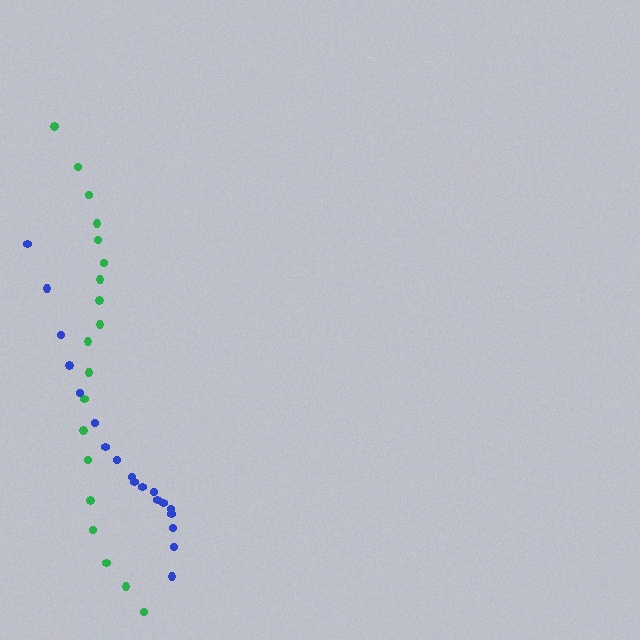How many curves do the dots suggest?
There are 2 distinct paths.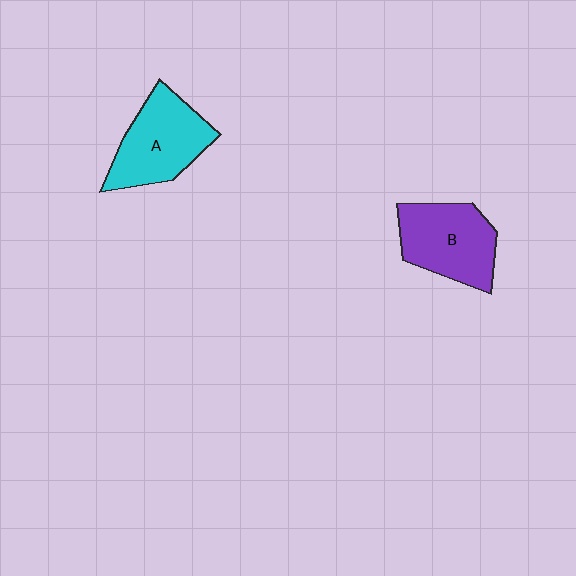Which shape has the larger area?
Shape A (cyan).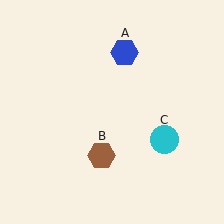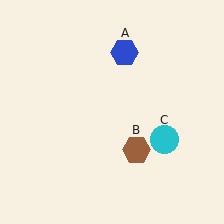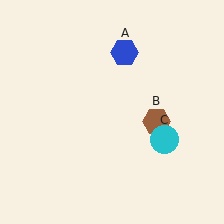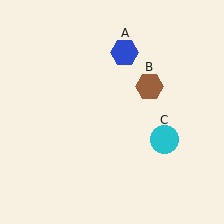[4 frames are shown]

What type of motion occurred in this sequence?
The brown hexagon (object B) rotated counterclockwise around the center of the scene.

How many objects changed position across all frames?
1 object changed position: brown hexagon (object B).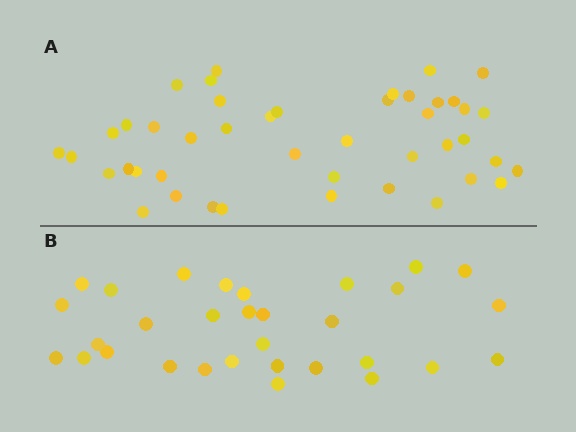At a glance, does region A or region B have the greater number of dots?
Region A (the top region) has more dots.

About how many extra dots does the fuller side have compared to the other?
Region A has approximately 15 more dots than region B.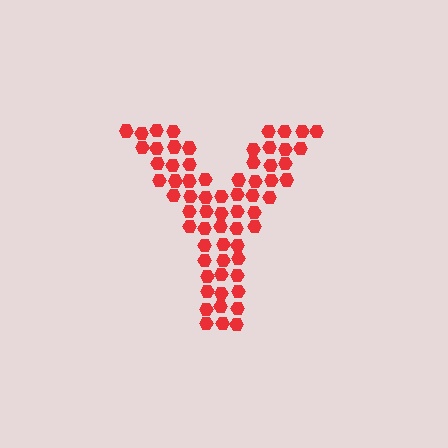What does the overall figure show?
The overall figure shows the letter Y.